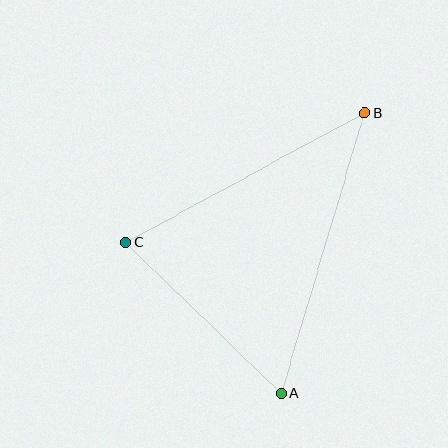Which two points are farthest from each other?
Points A and B are farthest from each other.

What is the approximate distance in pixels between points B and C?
The distance between B and C is approximately 271 pixels.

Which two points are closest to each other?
Points A and C are closest to each other.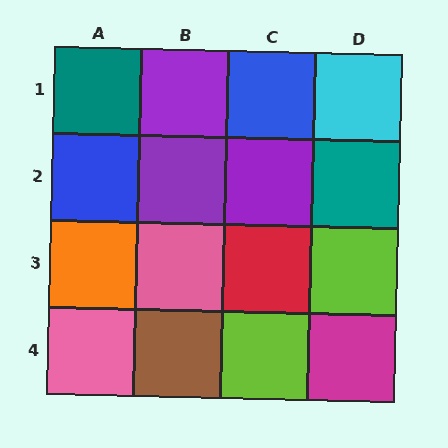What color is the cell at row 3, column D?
Lime.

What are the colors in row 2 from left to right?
Blue, purple, purple, teal.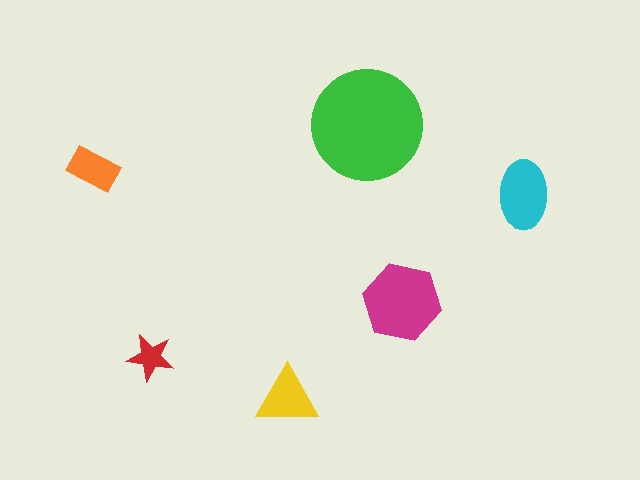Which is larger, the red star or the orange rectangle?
The orange rectangle.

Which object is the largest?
The green circle.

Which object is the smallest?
The red star.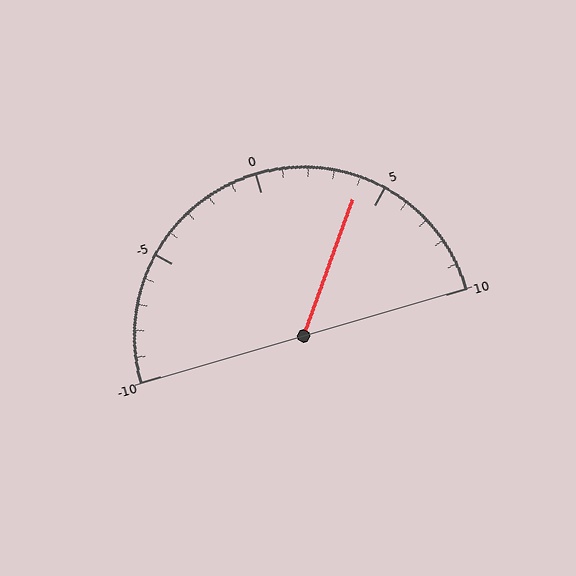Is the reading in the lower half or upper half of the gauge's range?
The reading is in the upper half of the range (-10 to 10).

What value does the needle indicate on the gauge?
The needle indicates approximately 4.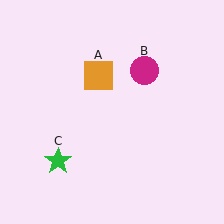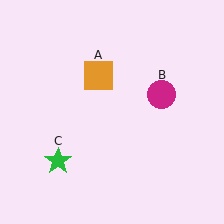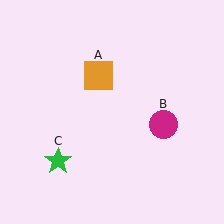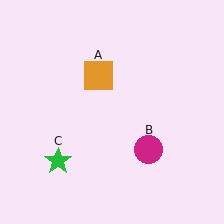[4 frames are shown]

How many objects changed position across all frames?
1 object changed position: magenta circle (object B).